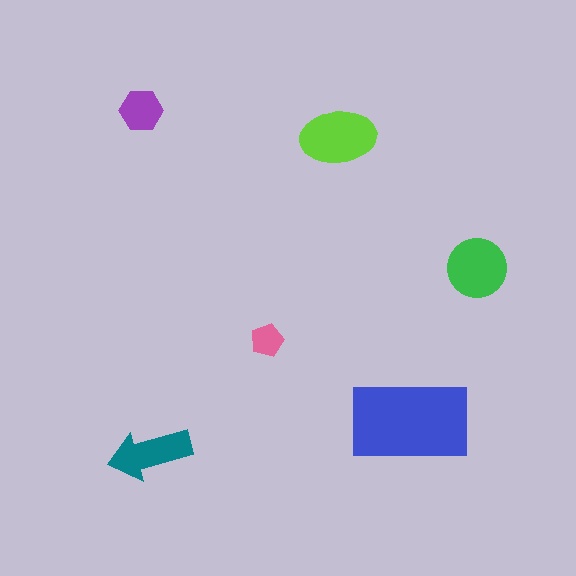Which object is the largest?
The blue rectangle.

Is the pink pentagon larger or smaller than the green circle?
Smaller.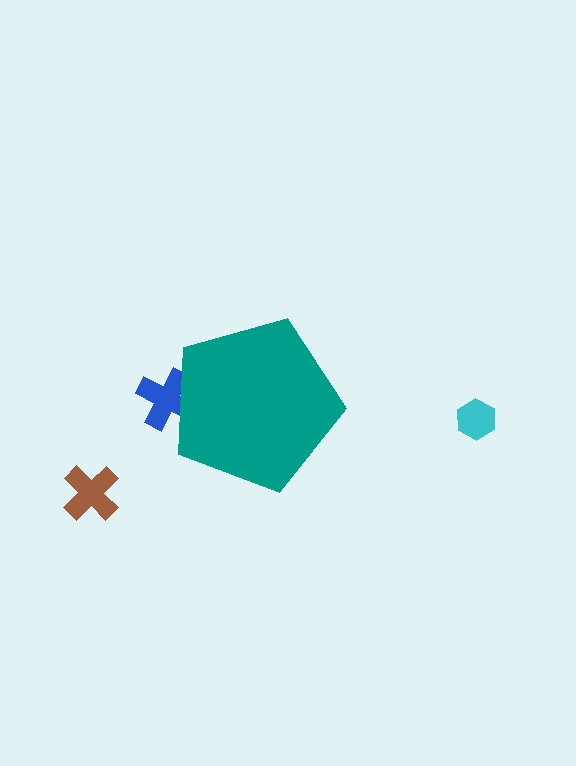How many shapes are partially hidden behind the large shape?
1 shape is partially hidden.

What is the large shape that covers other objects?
A teal pentagon.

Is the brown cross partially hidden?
No, the brown cross is fully visible.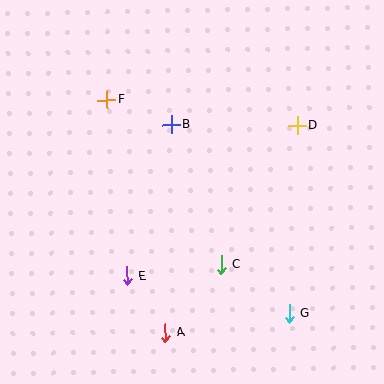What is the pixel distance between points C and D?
The distance between C and D is 159 pixels.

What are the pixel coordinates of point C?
Point C is at (221, 265).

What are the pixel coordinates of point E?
Point E is at (127, 276).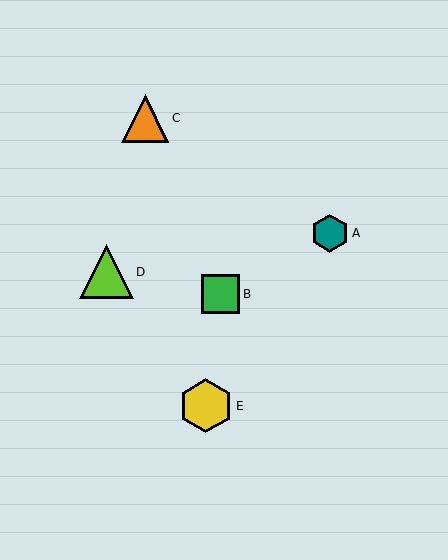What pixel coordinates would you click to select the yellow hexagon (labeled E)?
Click at (206, 406) to select the yellow hexagon E.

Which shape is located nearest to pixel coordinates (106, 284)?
The lime triangle (labeled D) at (106, 272) is nearest to that location.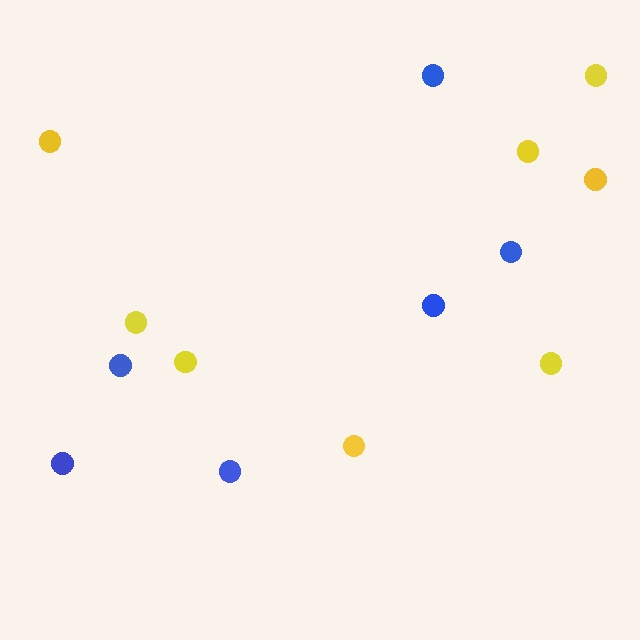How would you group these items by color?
There are 2 groups: one group of yellow circles (8) and one group of blue circles (6).